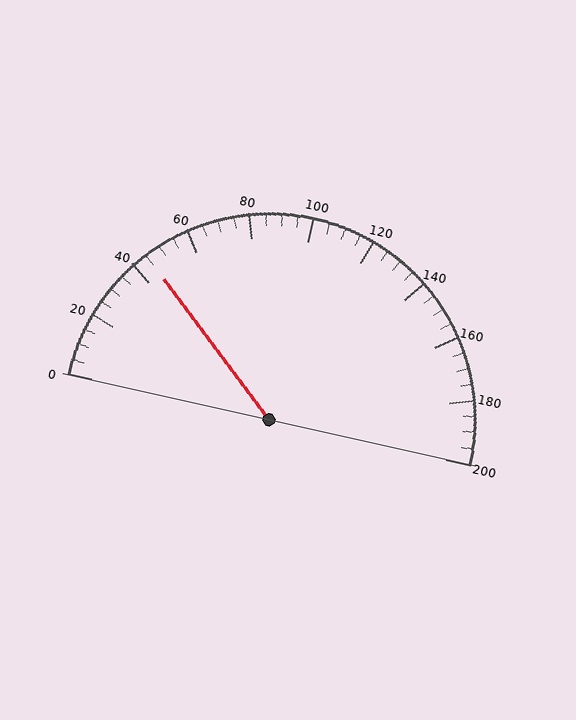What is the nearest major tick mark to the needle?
The nearest major tick mark is 40.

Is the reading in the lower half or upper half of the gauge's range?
The reading is in the lower half of the range (0 to 200).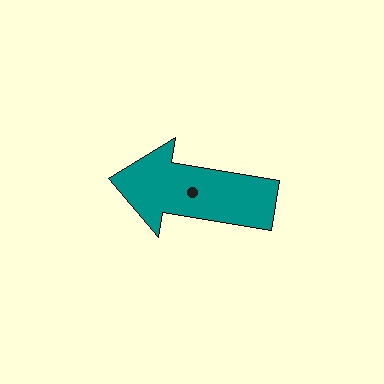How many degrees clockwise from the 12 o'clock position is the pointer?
Approximately 279 degrees.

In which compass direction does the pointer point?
West.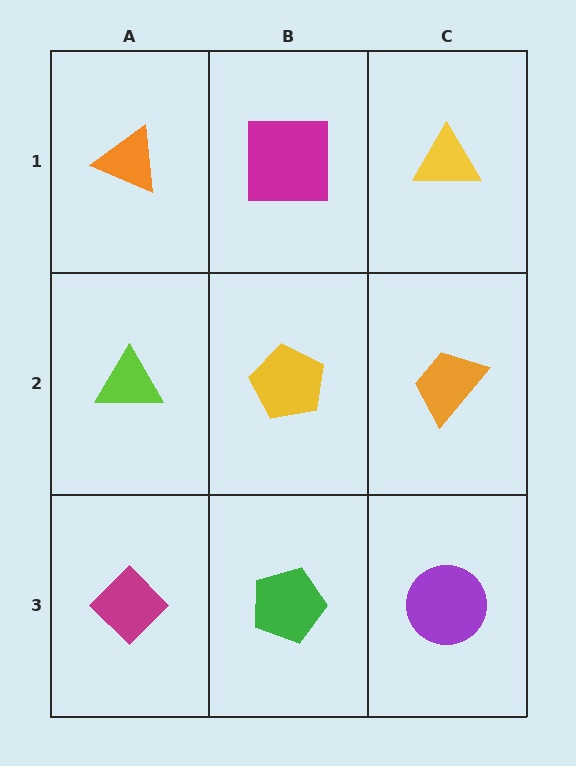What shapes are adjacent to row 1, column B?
A yellow pentagon (row 2, column B), an orange triangle (row 1, column A), a yellow triangle (row 1, column C).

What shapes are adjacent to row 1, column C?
An orange trapezoid (row 2, column C), a magenta square (row 1, column B).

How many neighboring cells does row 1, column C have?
2.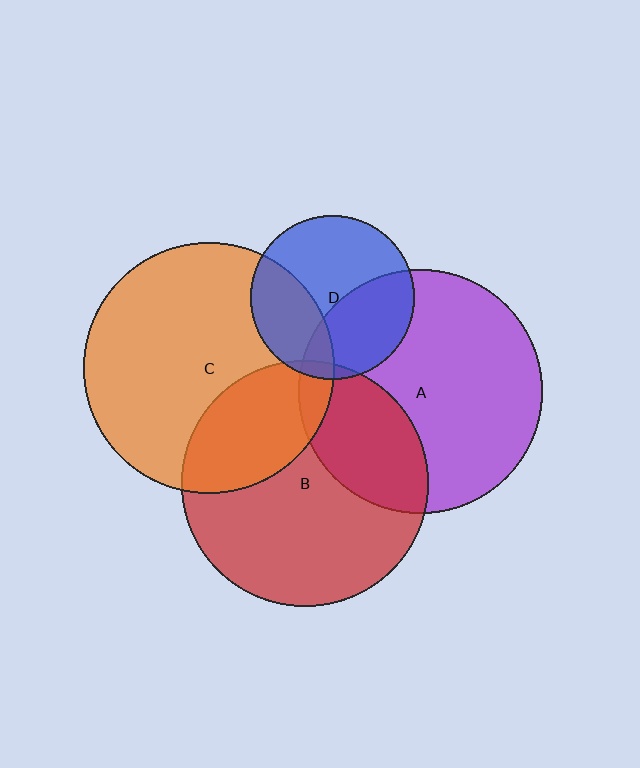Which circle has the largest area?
Circle C (orange).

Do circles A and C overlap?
Yes.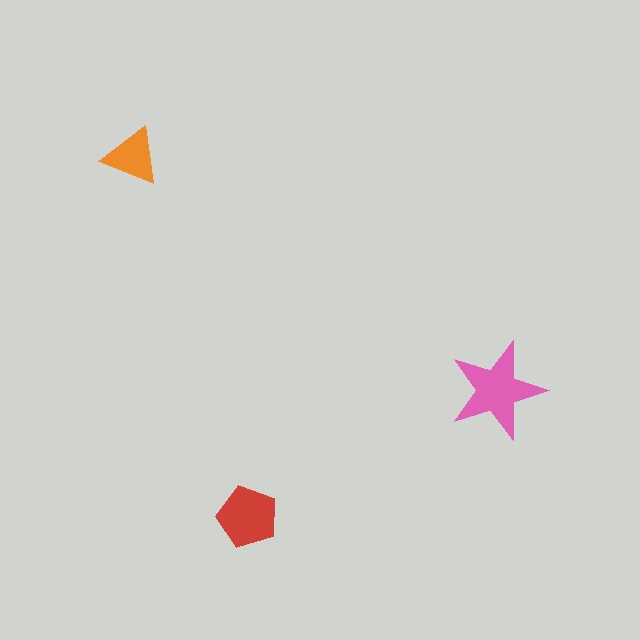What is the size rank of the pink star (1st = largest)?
1st.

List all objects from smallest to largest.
The orange triangle, the red pentagon, the pink star.